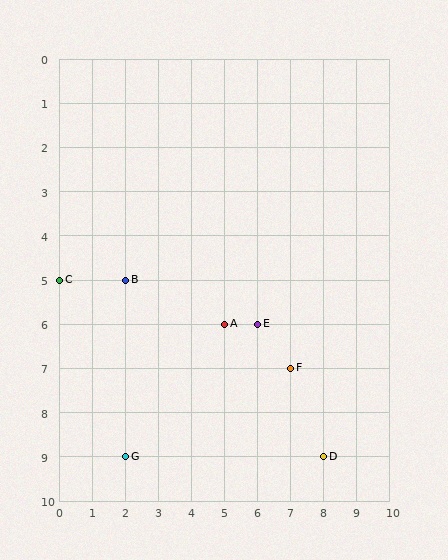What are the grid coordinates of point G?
Point G is at grid coordinates (2, 9).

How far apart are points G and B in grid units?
Points G and B are 4 rows apart.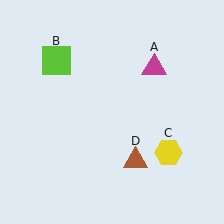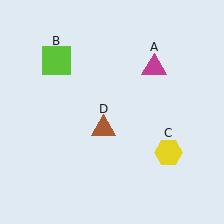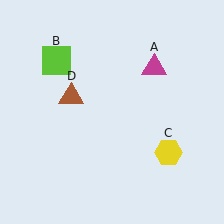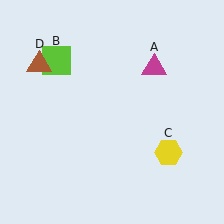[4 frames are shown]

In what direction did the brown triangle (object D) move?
The brown triangle (object D) moved up and to the left.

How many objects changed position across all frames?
1 object changed position: brown triangle (object D).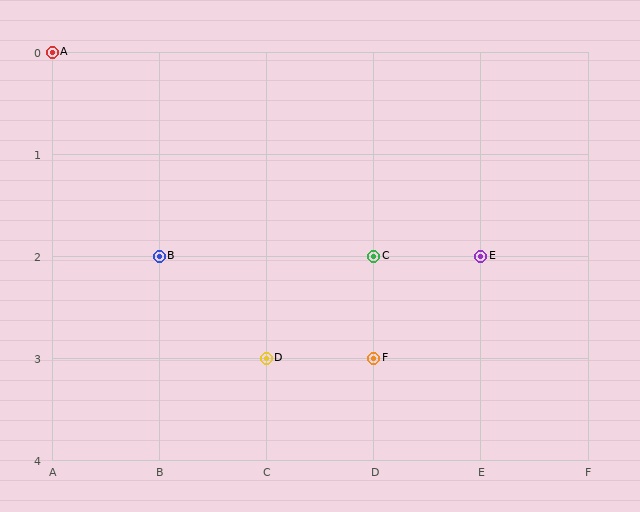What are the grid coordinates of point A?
Point A is at grid coordinates (A, 0).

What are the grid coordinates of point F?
Point F is at grid coordinates (D, 3).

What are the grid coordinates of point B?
Point B is at grid coordinates (B, 2).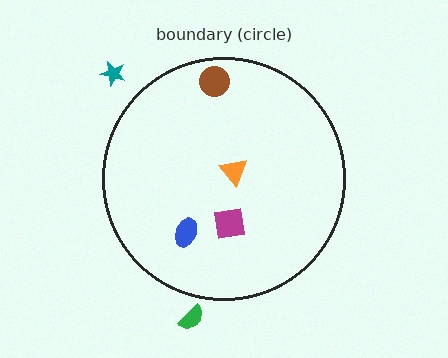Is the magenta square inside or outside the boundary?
Inside.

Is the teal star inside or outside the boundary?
Outside.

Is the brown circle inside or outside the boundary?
Inside.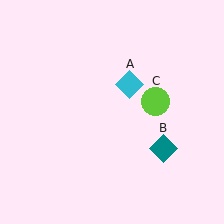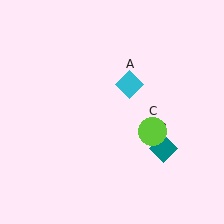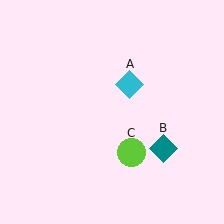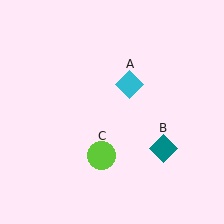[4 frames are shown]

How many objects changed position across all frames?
1 object changed position: lime circle (object C).